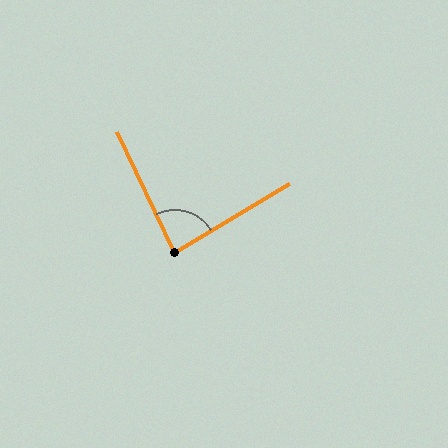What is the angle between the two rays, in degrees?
Approximately 85 degrees.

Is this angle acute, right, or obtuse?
It is acute.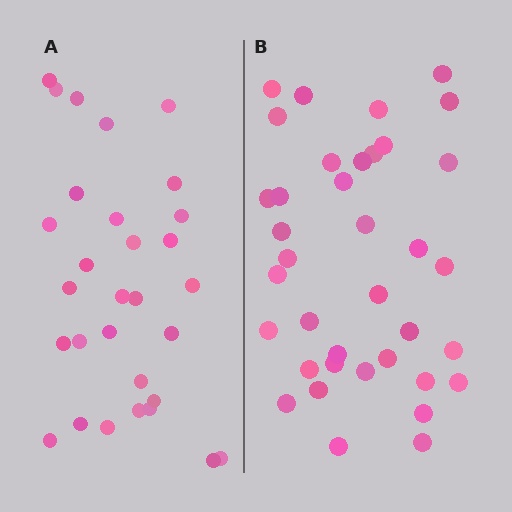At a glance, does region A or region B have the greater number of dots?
Region B (the right region) has more dots.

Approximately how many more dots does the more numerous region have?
Region B has roughly 8 or so more dots than region A.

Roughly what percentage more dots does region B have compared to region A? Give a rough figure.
About 25% more.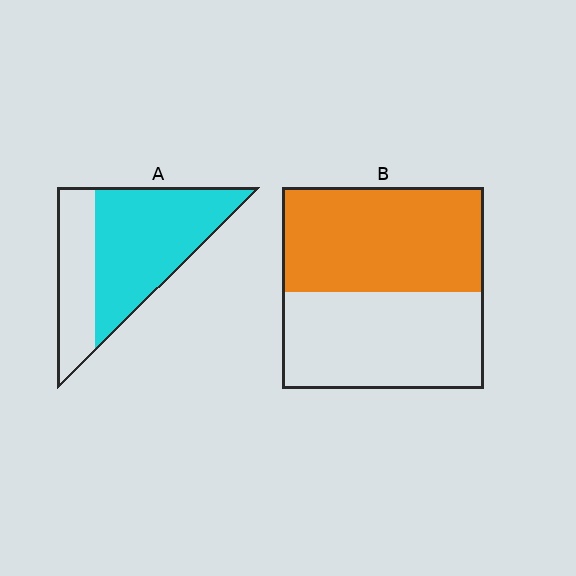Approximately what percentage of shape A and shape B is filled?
A is approximately 65% and B is approximately 50%.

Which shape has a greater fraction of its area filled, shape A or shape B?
Shape A.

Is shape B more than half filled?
Roughly half.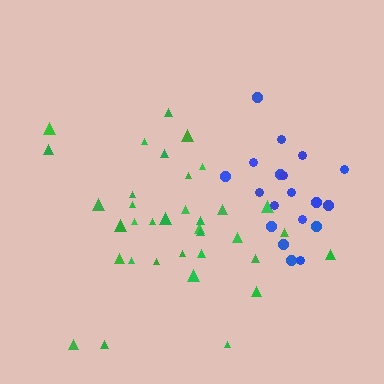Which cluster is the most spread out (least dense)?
Green.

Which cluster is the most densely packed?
Blue.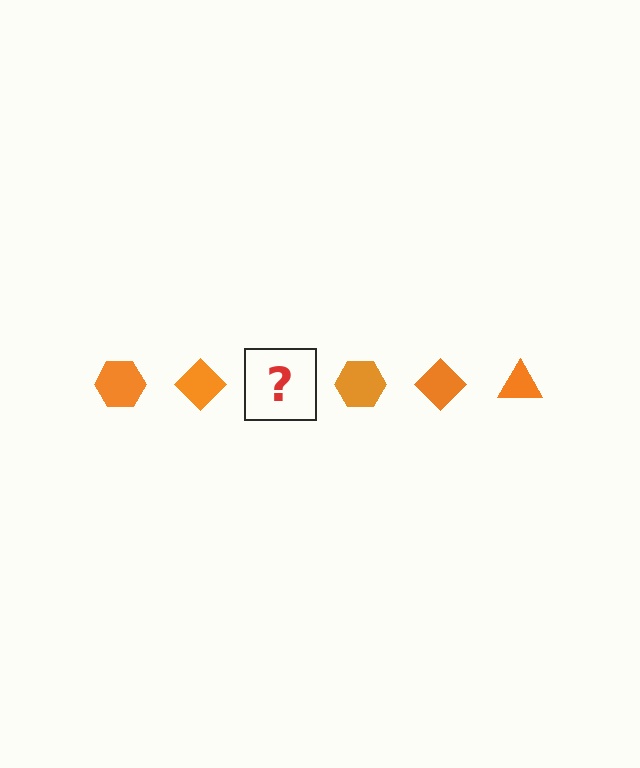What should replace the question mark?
The question mark should be replaced with an orange triangle.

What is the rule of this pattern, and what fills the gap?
The rule is that the pattern cycles through hexagon, diamond, triangle shapes in orange. The gap should be filled with an orange triangle.